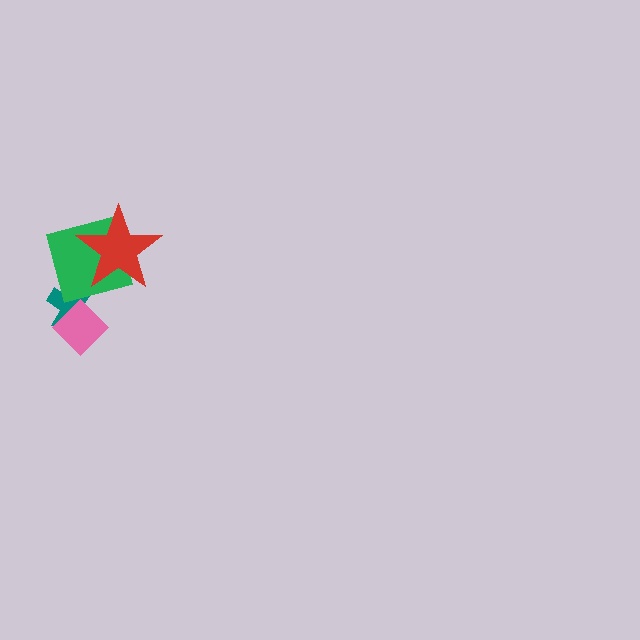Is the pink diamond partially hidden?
Yes, it is partially covered by another shape.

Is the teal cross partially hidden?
Yes, it is partially covered by another shape.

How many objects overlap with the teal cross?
2 objects overlap with the teal cross.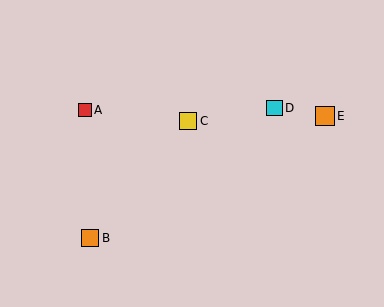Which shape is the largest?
The orange square (labeled E) is the largest.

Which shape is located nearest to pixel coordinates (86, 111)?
The red square (labeled A) at (85, 110) is nearest to that location.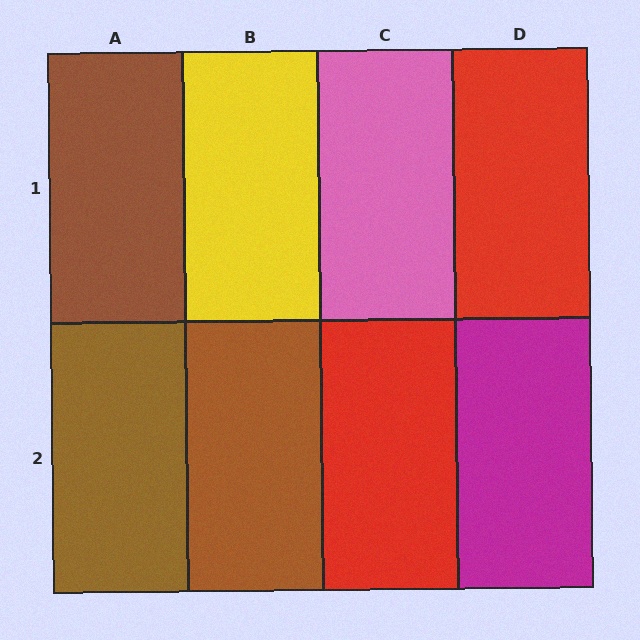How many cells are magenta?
1 cell is magenta.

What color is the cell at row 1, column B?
Yellow.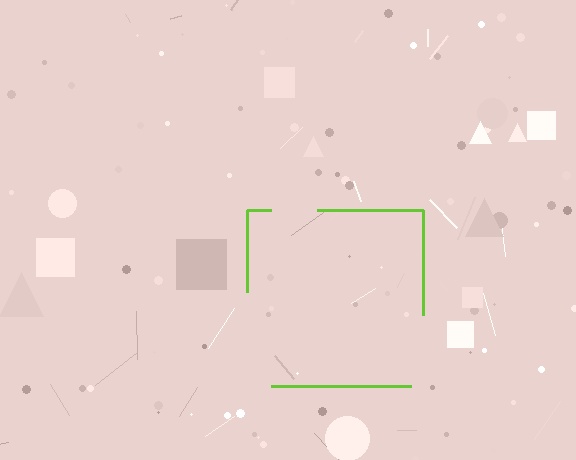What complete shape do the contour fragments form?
The contour fragments form a square.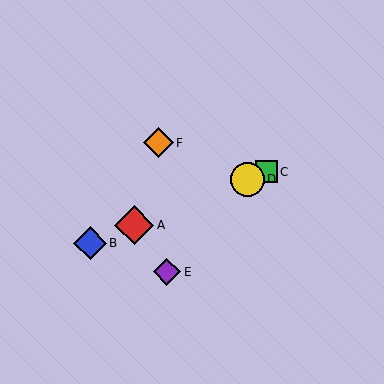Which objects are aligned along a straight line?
Objects A, B, C, D are aligned along a straight line.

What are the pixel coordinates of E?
Object E is at (167, 272).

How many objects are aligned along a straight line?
4 objects (A, B, C, D) are aligned along a straight line.